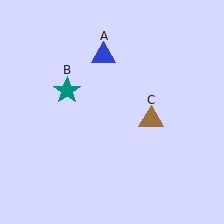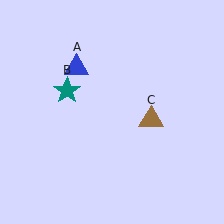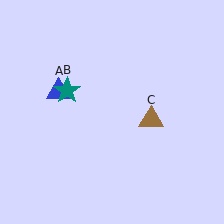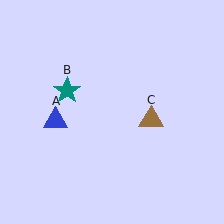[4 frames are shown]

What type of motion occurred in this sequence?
The blue triangle (object A) rotated counterclockwise around the center of the scene.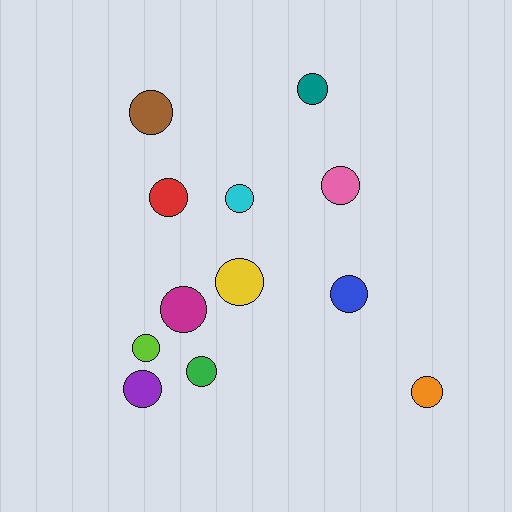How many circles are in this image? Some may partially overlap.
There are 12 circles.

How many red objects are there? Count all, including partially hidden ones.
There is 1 red object.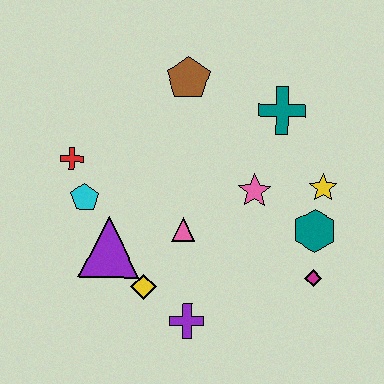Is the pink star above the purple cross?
Yes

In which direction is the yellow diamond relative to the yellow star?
The yellow diamond is to the left of the yellow star.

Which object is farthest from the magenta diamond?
The red cross is farthest from the magenta diamond.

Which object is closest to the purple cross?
The yellow diamond is closest to the purple cross.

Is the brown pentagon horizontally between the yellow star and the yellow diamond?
Yes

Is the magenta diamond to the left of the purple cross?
No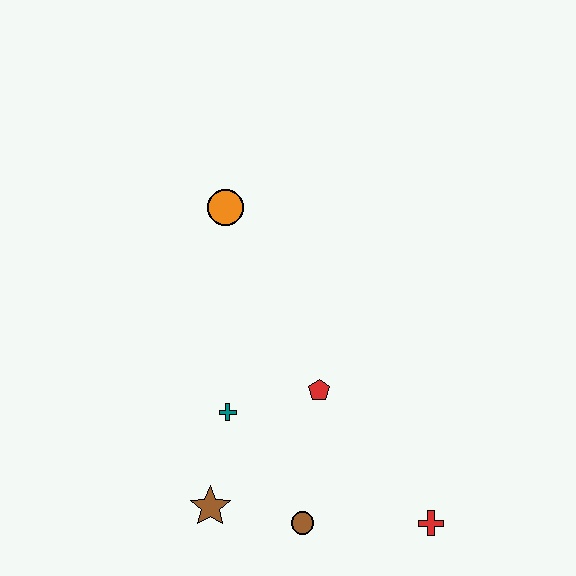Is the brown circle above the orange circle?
No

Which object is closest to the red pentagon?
The teal cross is closest to the red pentagon.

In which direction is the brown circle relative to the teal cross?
The brown circle is below the teal cross.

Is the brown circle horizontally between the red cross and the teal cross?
Yes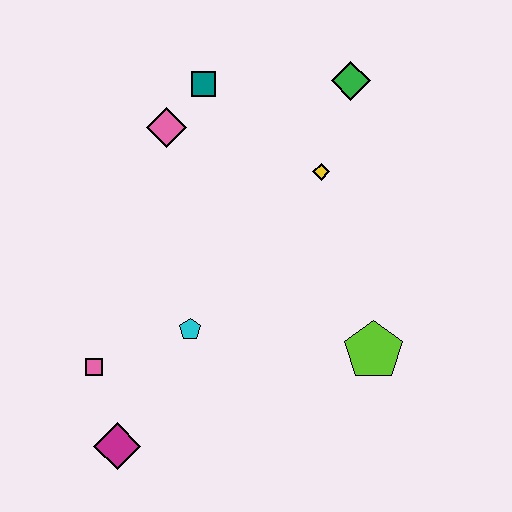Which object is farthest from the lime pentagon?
The teal square is farthest from the lime pentagon.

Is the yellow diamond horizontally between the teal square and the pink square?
No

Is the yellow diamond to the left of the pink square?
No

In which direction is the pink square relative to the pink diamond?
The pink square is below the pink diamond.